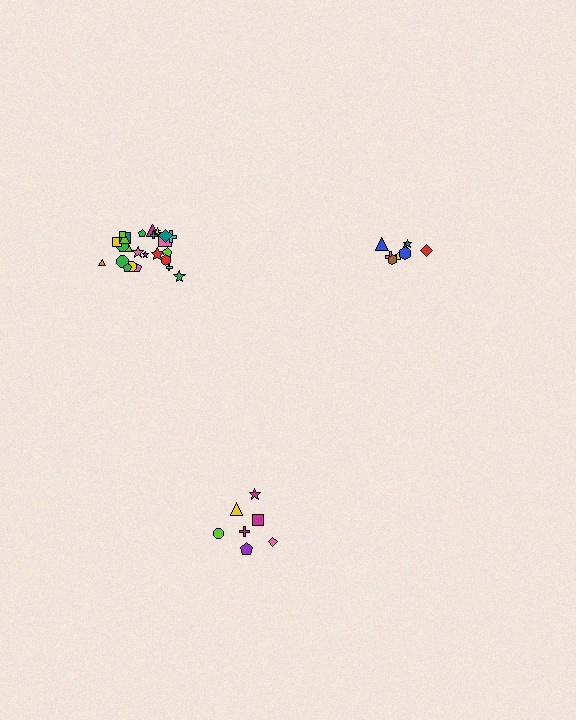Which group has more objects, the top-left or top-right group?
The top-left group.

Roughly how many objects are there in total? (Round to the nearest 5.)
Roughly 40 objects in total.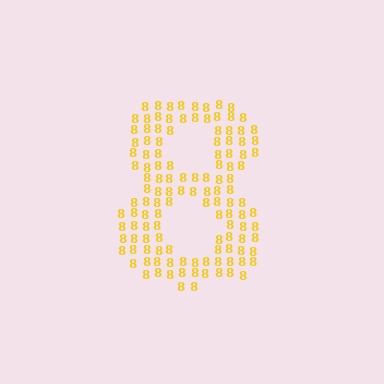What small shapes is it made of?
It is made of small digit 8's.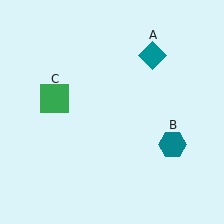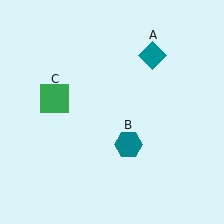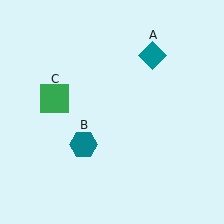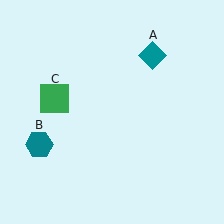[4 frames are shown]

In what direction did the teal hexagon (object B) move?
The teal hexagon (object B) moved left.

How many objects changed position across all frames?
1 object changed position: teal hexagon (object B).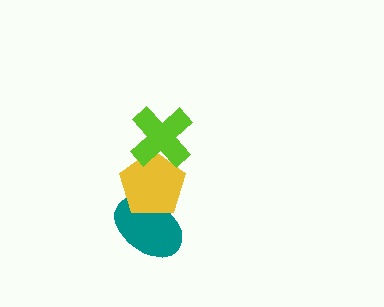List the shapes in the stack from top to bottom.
From top to bottom: the lime cross, the yellow pentagon, the teal ellipse.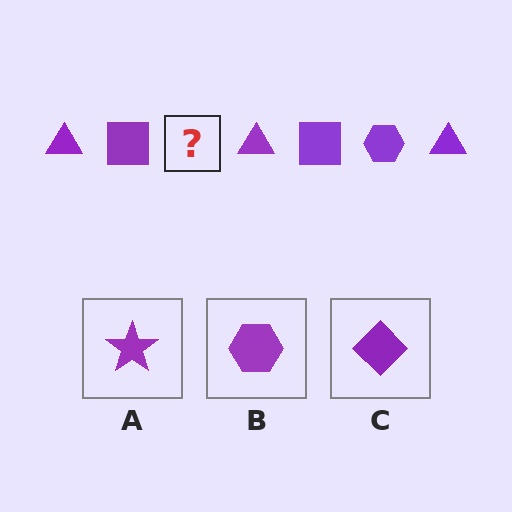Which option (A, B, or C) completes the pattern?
B.